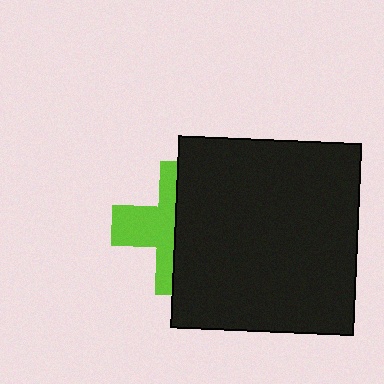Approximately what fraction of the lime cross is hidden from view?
Roughly 56% of the lime cross is hidden behind the black rectangle.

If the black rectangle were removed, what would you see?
You would see the complete lime cross.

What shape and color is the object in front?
The object in front is a black rectangle.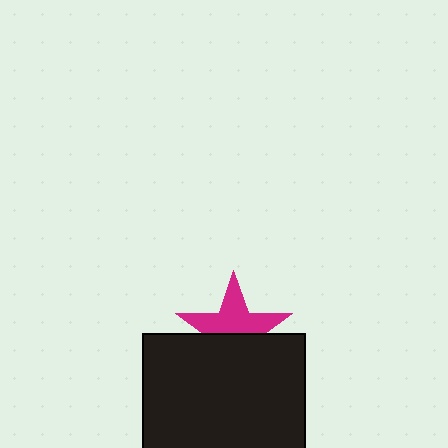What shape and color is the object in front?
The object in front is a black square.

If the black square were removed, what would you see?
You would see the complete magenta star.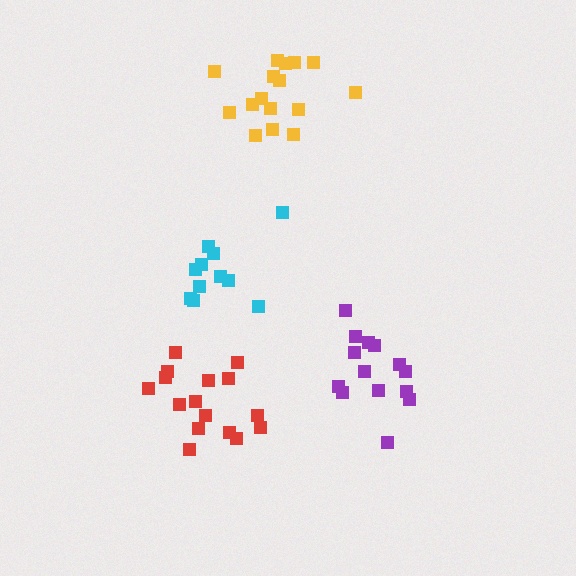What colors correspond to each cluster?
The clusters are colored: purple, cyan, red, yellow.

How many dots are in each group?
Group 1: 14 dots, Group 2: 11 dots, Group 3: 16 dots, Group 4: 16 dots (57 total).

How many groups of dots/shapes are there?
There are 4 groups.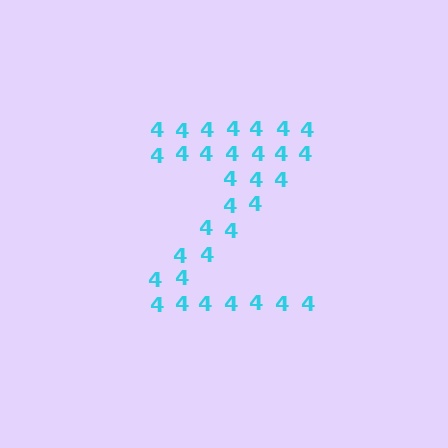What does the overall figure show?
The overall figure shows the letter Z.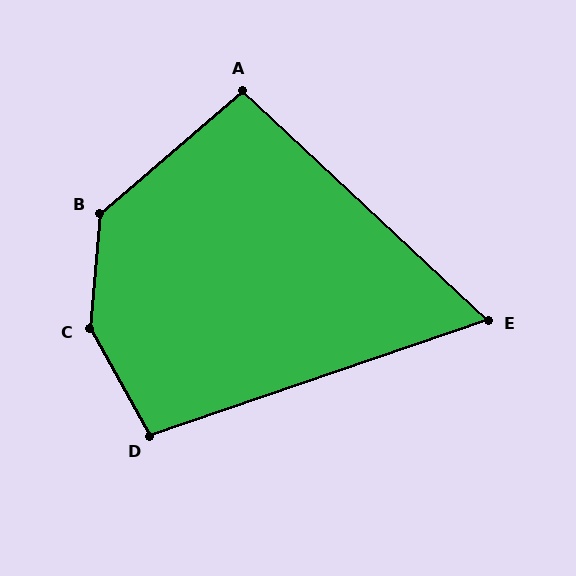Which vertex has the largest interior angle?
C, at approximately 146 degrees.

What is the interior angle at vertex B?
Approximately 136 degrees (obtuse).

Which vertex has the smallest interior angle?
E, at approximately 62 degrees.